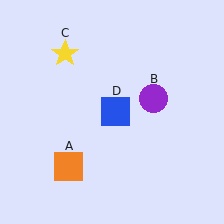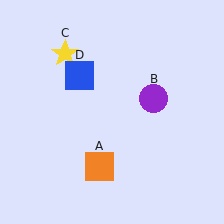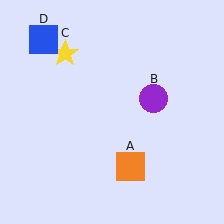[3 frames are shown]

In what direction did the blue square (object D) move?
The blue square (object D) moved up and to the left.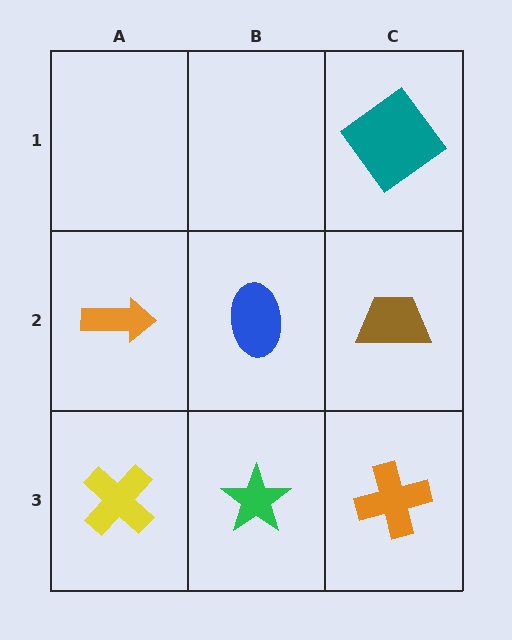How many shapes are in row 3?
3 shapes.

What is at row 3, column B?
A green star.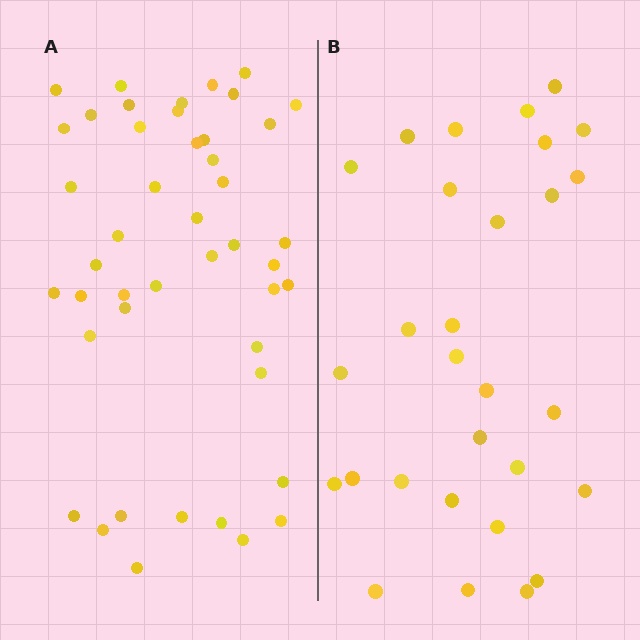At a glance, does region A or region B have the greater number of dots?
Region A (the left region) has more dots.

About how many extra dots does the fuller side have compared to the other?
Region A has approximately 15 more dots than region B.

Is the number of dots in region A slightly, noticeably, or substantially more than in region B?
Region A has substantially more. The ratio is roughly 1.6 to 1.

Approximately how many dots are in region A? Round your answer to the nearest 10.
About 40 dots. (The exact count is 45, which rounds to 40.)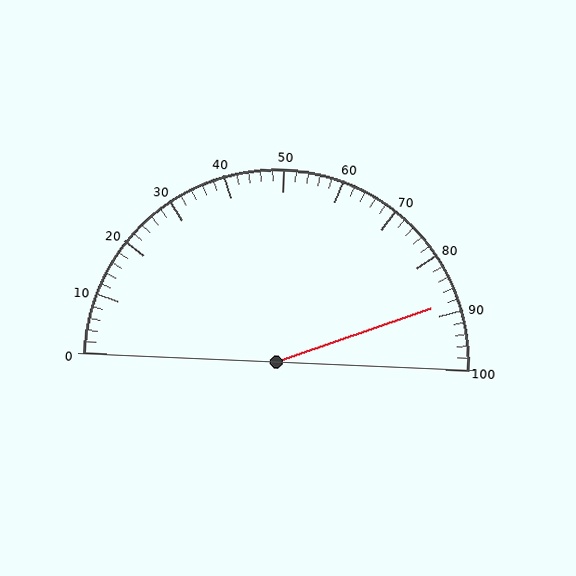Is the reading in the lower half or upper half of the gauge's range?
The reading is in the upper half of the range (0 to 100).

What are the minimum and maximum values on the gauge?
The gauge ranges from 0 to 100.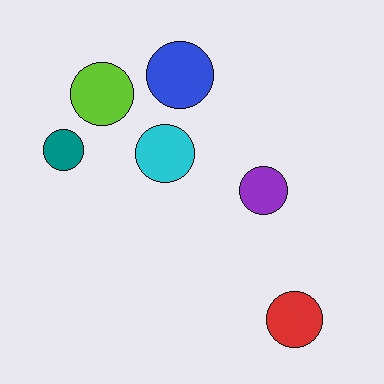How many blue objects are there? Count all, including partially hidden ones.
There is 1 blue object.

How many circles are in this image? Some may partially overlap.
There are 6 circles.